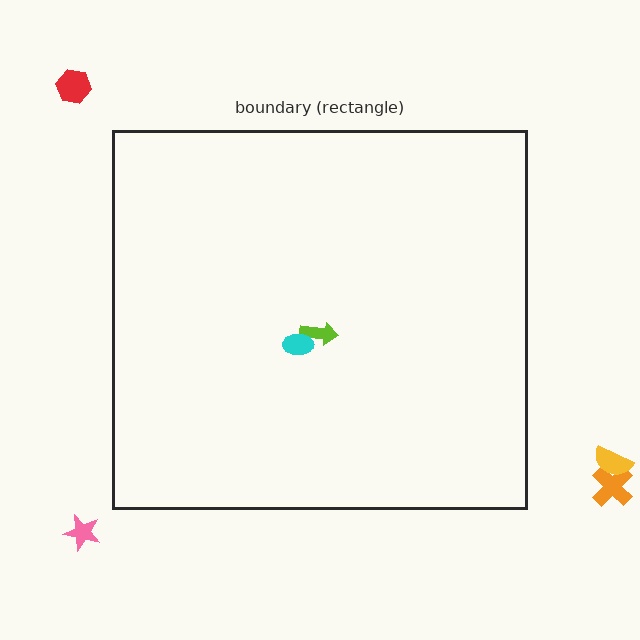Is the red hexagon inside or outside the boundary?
Outside.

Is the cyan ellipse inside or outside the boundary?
Inside.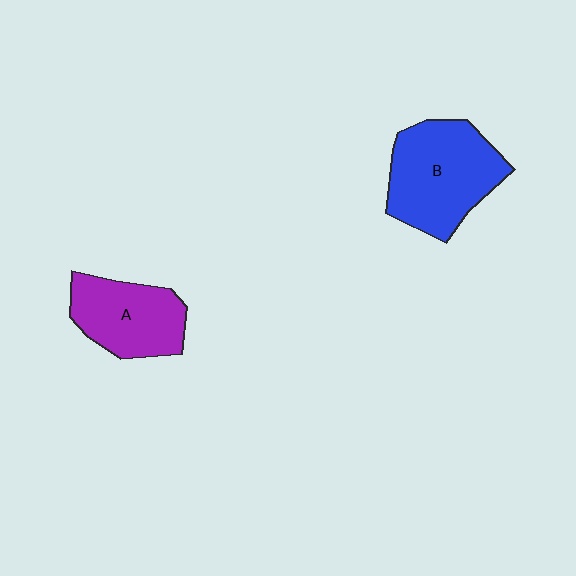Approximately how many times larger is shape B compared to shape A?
Approximately 1.3 times.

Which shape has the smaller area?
Shape A (purple).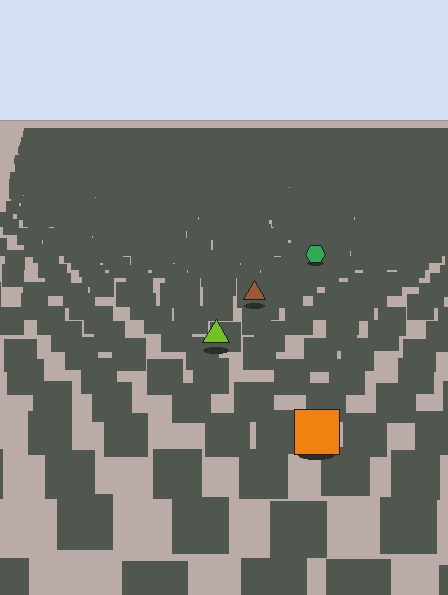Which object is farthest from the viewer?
The green hexagon is farthest from the viewer. It appears smaller and the ground texture around it is denser.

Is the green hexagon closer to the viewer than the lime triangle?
No. The lime triangle is closer — you can tell from the texture gradient: the ground texture is coarser near it.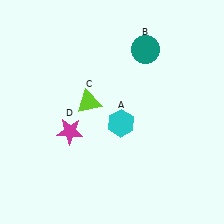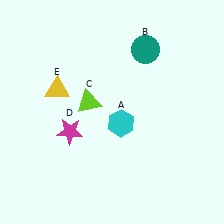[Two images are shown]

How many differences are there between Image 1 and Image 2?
There is 1 difference between the two images.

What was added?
A yellow triangle (E) was added in Image 2.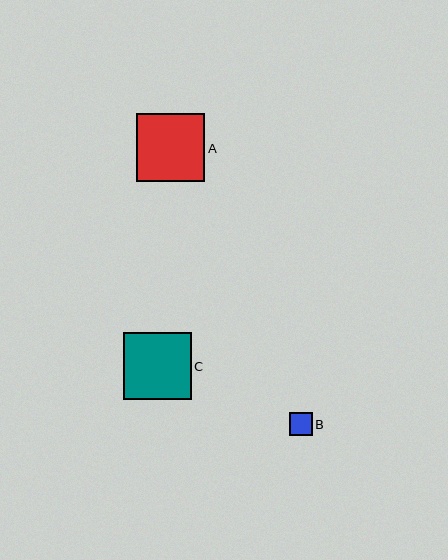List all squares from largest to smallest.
From largest to smallest: A, C, B.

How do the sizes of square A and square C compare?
Square A and square C are approximately the same size.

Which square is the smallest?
Square B is the smallest with a size of approximately 23 pixels.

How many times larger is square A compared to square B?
Square A is approximately 3.0 times the size of square B.